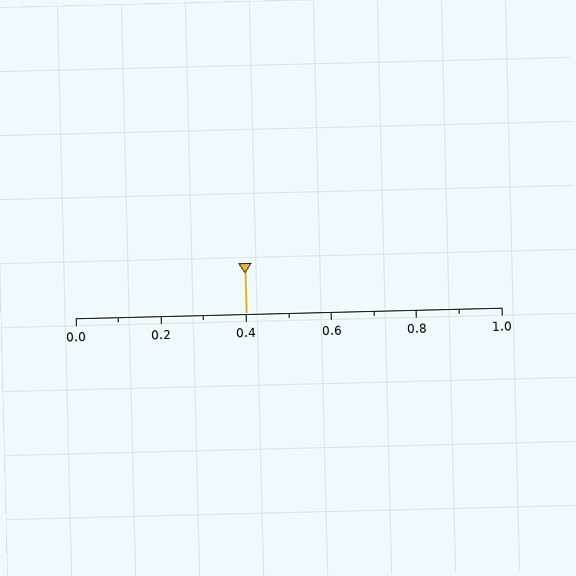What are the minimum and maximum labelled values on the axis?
The axis runs from 0.0 to 1.0.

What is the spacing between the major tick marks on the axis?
The major ticks are spaced 0.2 apart.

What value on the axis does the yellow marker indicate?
The marker indicates approximately 0.4.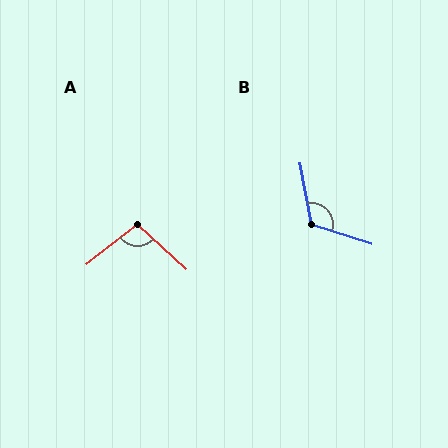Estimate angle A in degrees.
Approximately 99 degrees.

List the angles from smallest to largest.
A (99°), B (118°).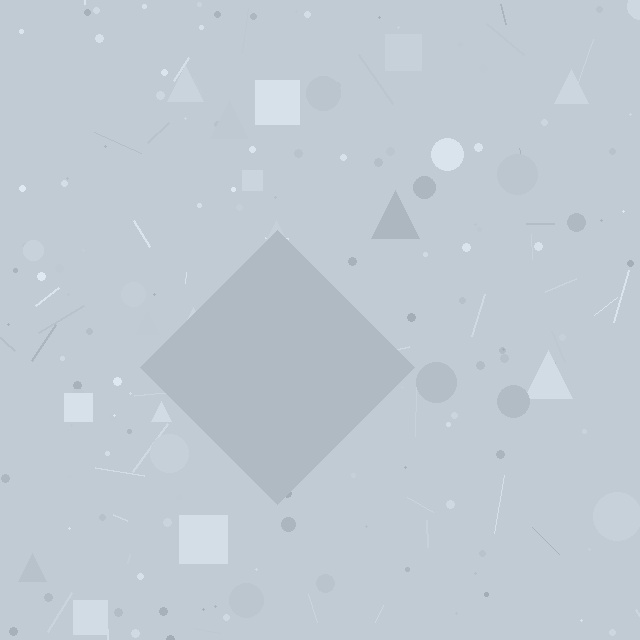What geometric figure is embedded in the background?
A diamond is embedded in the background.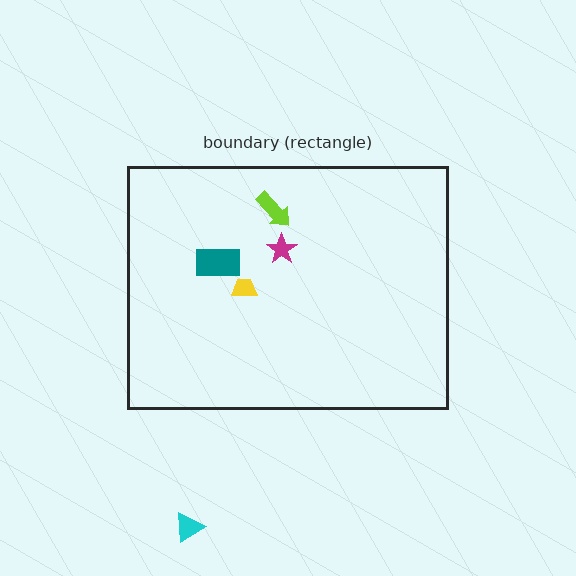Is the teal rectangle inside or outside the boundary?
Inside.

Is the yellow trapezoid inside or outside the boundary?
Inside.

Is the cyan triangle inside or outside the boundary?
Outside.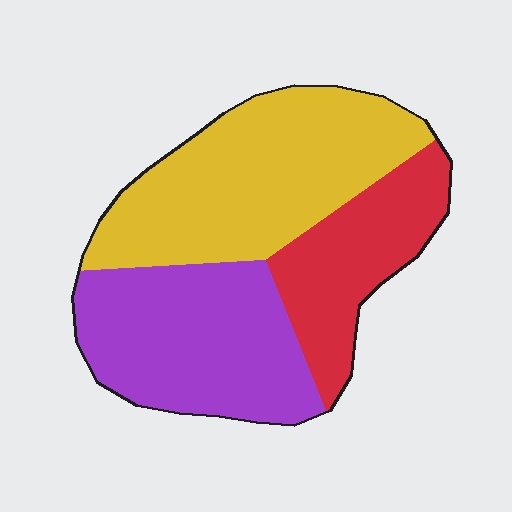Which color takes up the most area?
Yellow, at roughly 40%.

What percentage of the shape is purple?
Purple covers about 35% of the shape.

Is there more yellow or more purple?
Yellow.